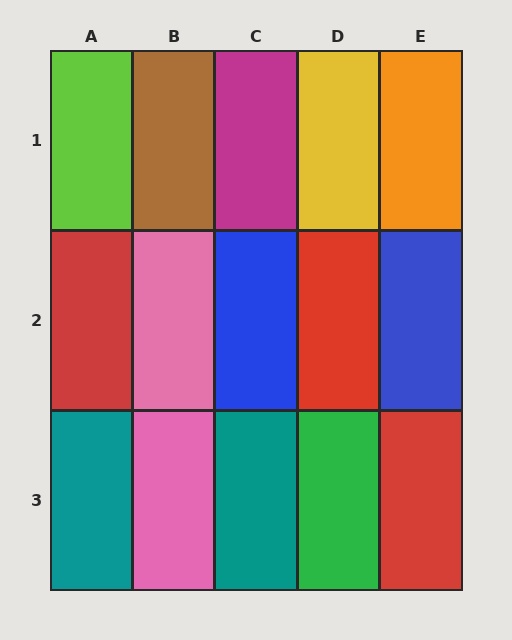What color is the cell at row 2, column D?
Red.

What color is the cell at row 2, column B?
Pink.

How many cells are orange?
1 cell is orange.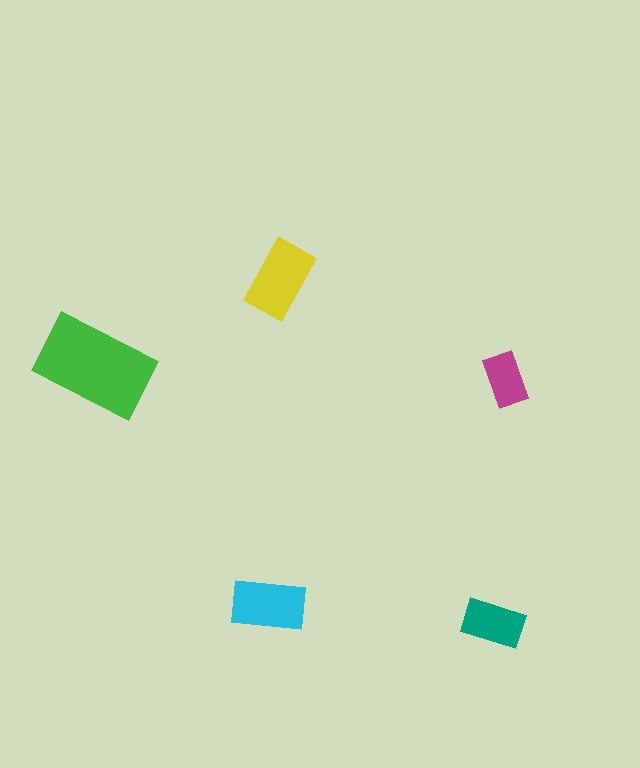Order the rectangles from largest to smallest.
the green one, the yellow one, the cyan one, the teal one, the magenta one.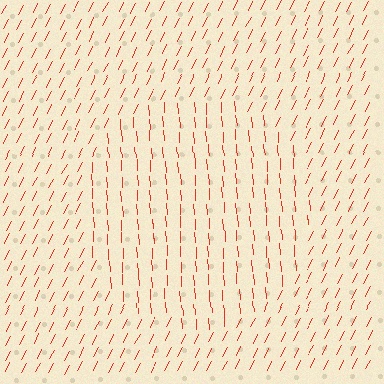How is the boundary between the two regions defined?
The boundary is defined purely by a change in line orientation (approximately 31 degrees difference). All lines are the same color and thickness.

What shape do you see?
I see a circle.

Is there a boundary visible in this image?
Yes, there is a texture boundary formed by a change in line orientation.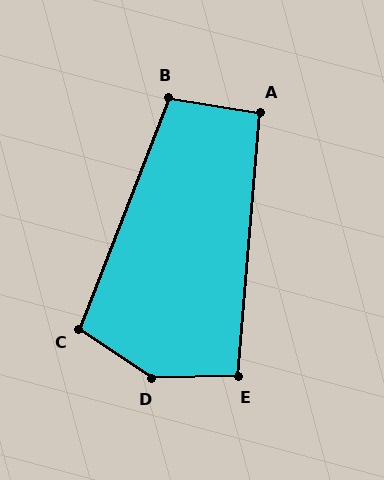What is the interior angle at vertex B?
Approximately 102 degrees (obtuse).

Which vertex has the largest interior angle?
D, at approximately 145 degrees.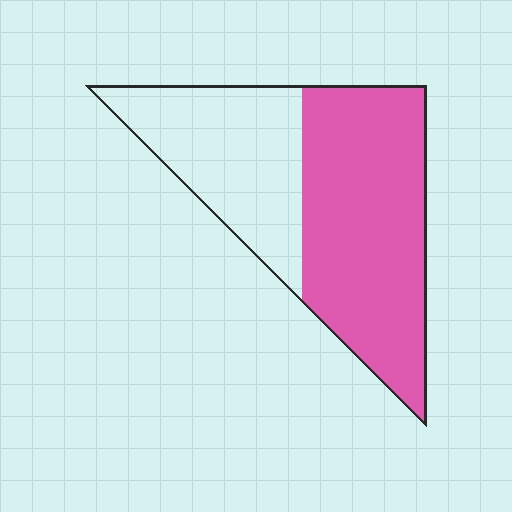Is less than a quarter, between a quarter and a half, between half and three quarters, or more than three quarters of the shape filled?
Between half and three quarters.